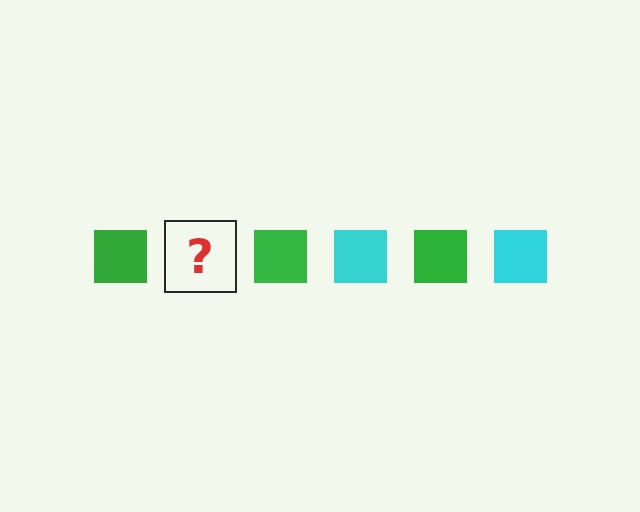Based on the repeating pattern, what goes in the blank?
The blank should be a cyan square.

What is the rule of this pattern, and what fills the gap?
The rule is that the pattern cycles through green, cyan squares. The gap should be filled with a cyan square.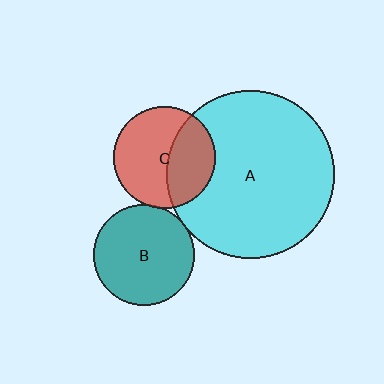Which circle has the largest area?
Circle A (cyan).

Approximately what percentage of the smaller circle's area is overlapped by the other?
Approximately 40%.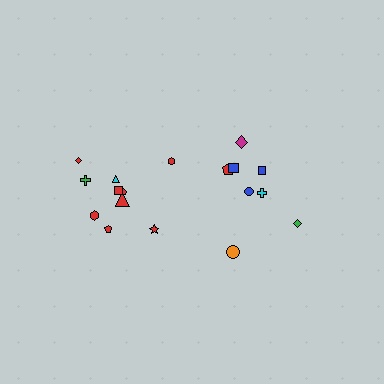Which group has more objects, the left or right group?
The left group.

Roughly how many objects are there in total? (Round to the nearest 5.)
Roughly 20 objects in total.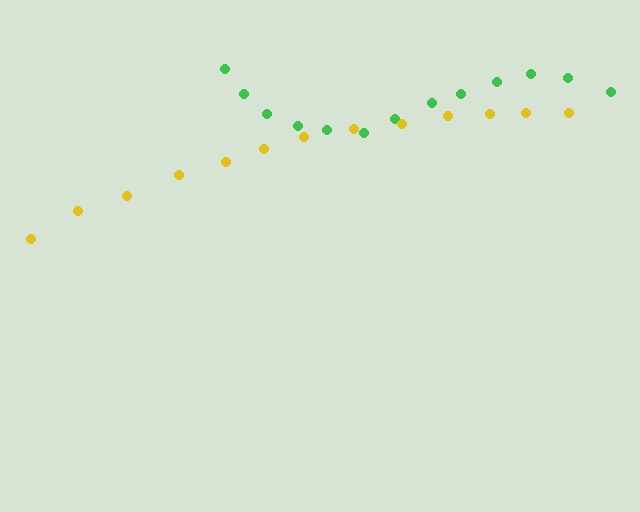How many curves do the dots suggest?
There are 2 distinct paths.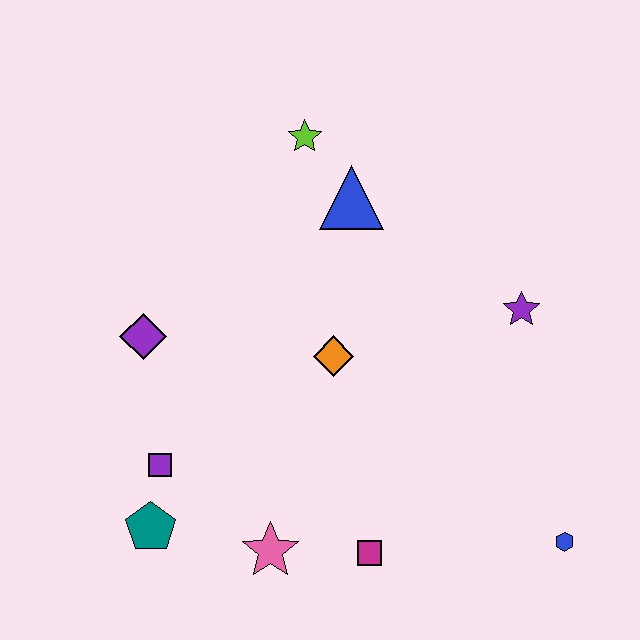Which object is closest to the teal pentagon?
The purple square is closest to the teal pentagon.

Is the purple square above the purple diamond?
No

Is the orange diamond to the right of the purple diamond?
Yes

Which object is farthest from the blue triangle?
The blue hexagon is farthest from the blue triangle.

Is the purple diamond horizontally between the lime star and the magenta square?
No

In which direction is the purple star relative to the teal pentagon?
The purple star is to the right of the teal pentagon.